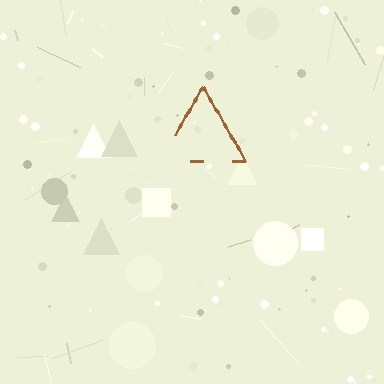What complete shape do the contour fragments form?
The contour fragments form a triangle.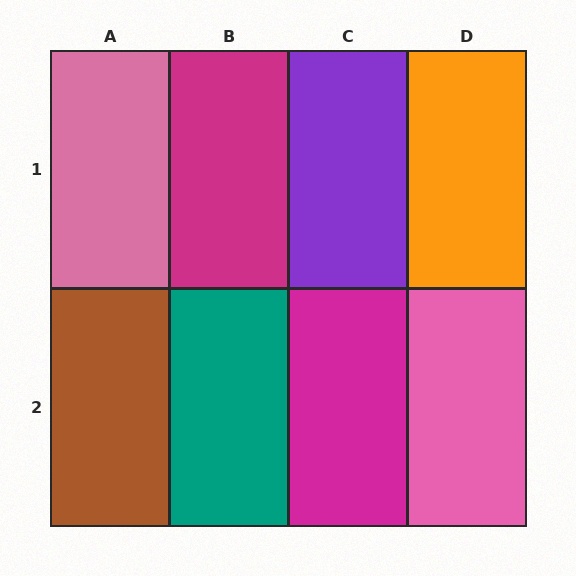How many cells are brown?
1 cell is brown.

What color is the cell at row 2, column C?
Magenta.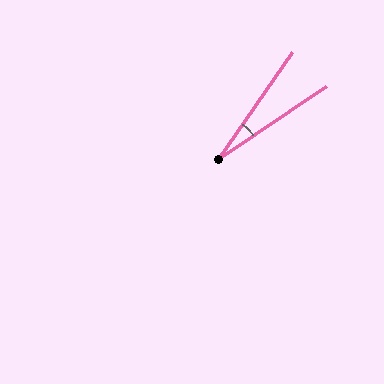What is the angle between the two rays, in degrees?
Approximately 21 degrees.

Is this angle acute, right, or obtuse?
It is acute.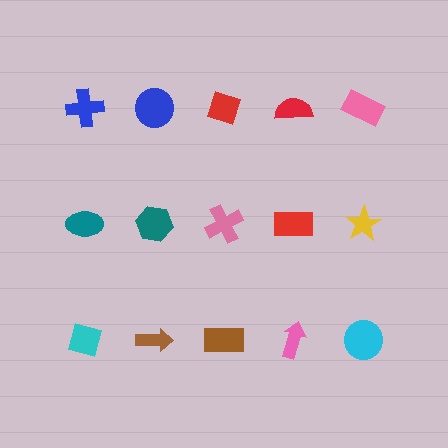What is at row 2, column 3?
A pink cross.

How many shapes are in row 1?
5 shapes.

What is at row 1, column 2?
A blue circle.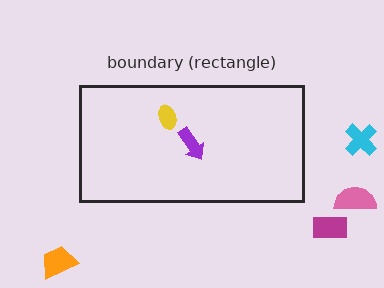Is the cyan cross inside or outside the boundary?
Outside.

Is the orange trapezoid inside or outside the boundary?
Outside.